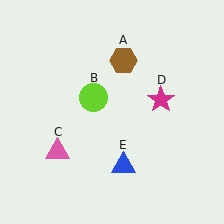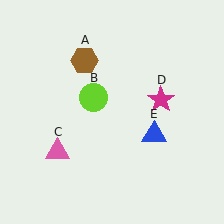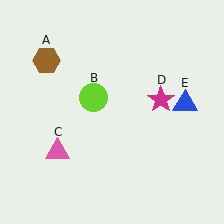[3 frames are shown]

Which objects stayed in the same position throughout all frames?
Lime circle (object B) and pink triangle (object C) and magenta star (object D) remained stationary.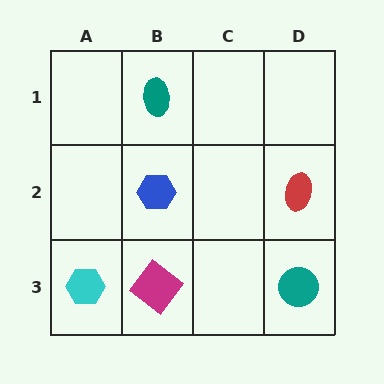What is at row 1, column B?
A teal ellipse.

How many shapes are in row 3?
3 shapes.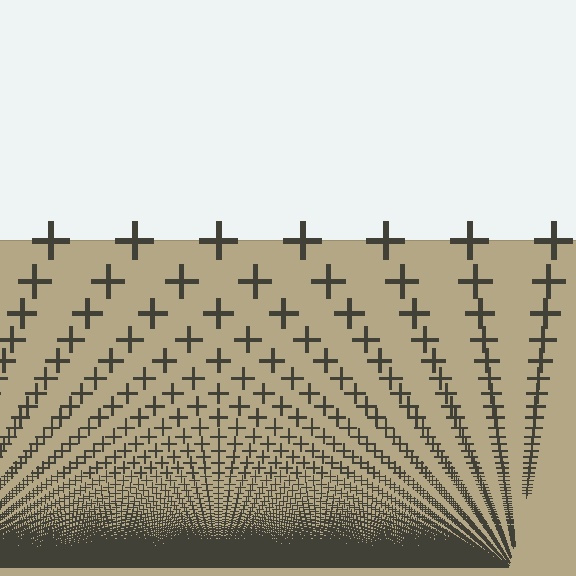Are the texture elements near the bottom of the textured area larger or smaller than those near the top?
Smaller. The gradient is inverted — elements near the bottom are smaller and denser.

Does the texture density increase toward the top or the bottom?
Density increases toward the bottom.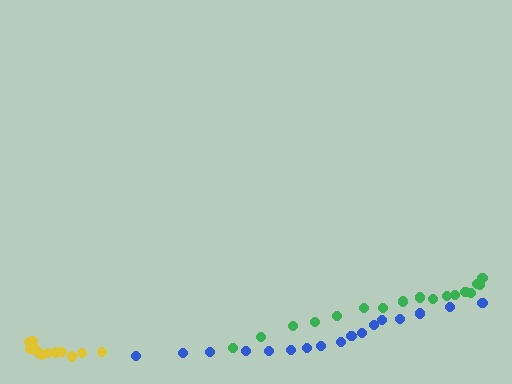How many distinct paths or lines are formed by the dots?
There are 3 distinct paths.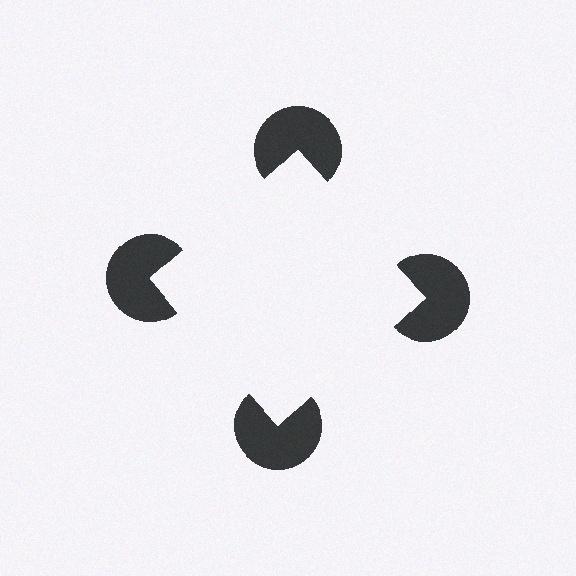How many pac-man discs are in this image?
There are 4 — one at each vertex of the illusory square.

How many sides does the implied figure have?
4 sides.